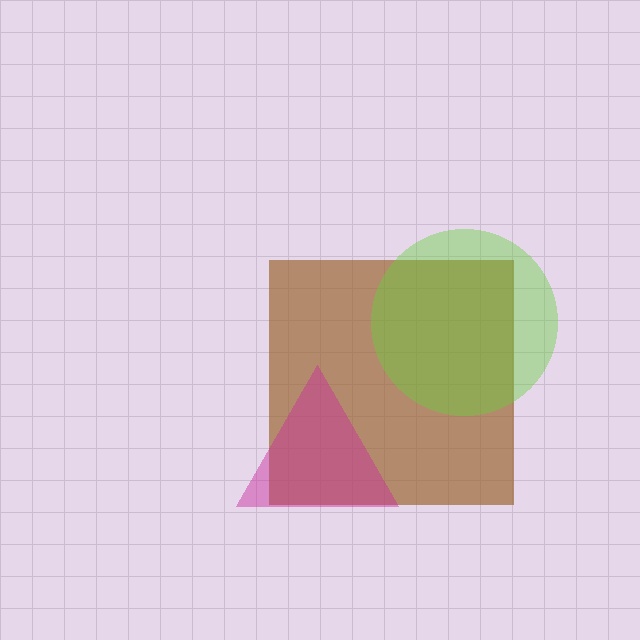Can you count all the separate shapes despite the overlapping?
Yes, there are 3 separate shapes.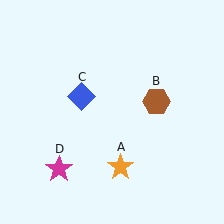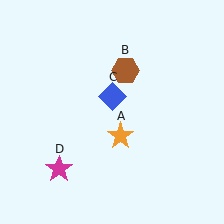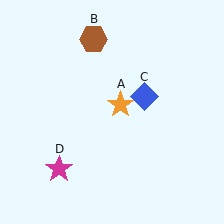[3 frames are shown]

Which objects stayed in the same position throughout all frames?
Magenta star (object D) remained stationary.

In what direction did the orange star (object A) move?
The orange star (object A) moved up.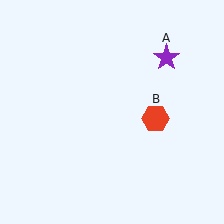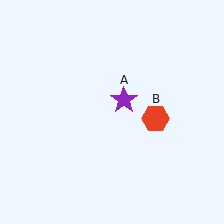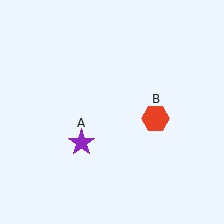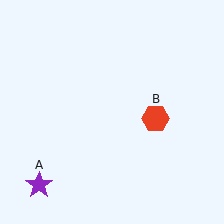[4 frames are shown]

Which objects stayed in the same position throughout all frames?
Red hexagon (object B) remained stationary.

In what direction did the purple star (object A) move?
The purple star (object A) moved down and to the left.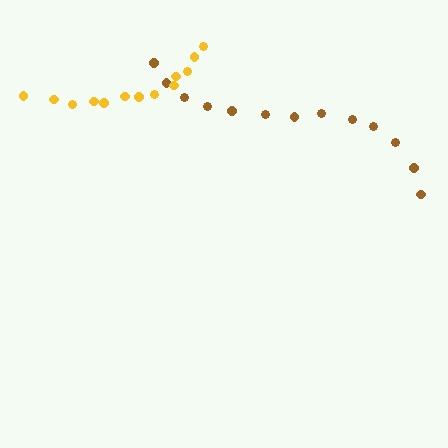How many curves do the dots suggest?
There are 2 distinct paths.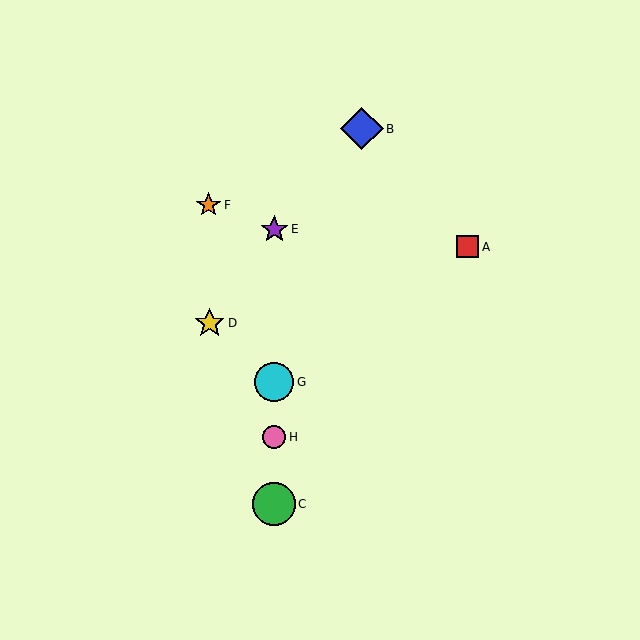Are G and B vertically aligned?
No, G is at x≈274 and B is at x≈362.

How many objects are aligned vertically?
4 objects (C, E, G, H) are aligned vertically.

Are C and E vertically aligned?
Yes, both are at x≈274.